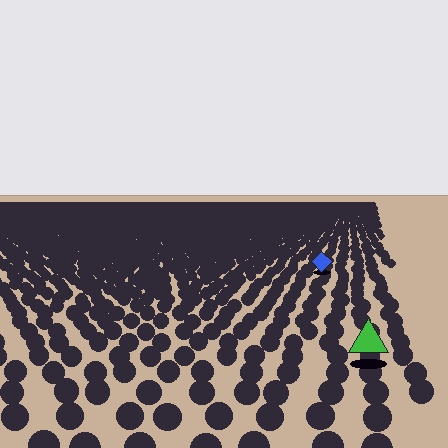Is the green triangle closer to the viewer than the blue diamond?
Yes. The green triangle is closer — you can tell from the texture gradient: the ground texture is coarser near it.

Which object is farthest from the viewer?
The blue diamond is farthest from the viewer. It appears smaller and the ground texture around it is denser.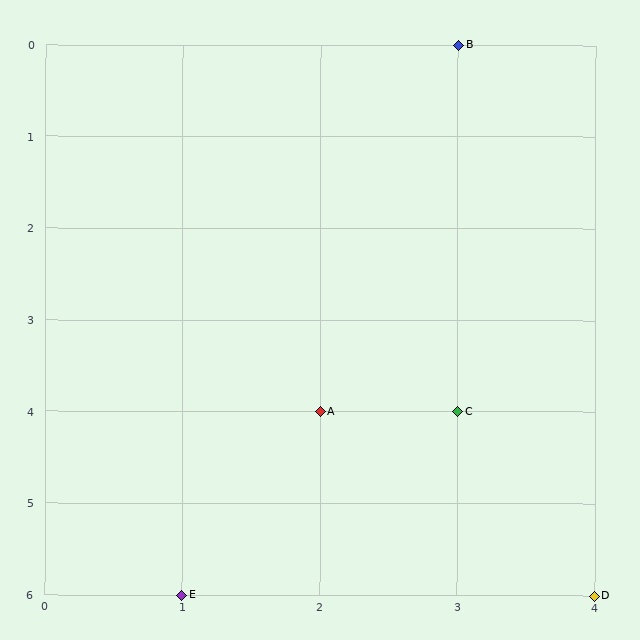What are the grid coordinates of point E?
Point E is at grid coordinates (1, 6).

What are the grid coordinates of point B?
Point B is at grid coordinates (3, 0).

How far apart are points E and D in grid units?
Points E and D are 3 columns apart.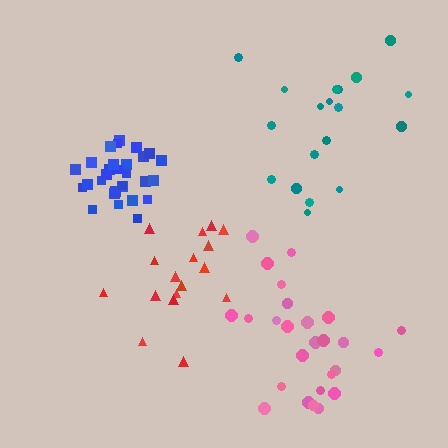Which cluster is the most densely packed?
Blue.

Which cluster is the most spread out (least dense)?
Teal.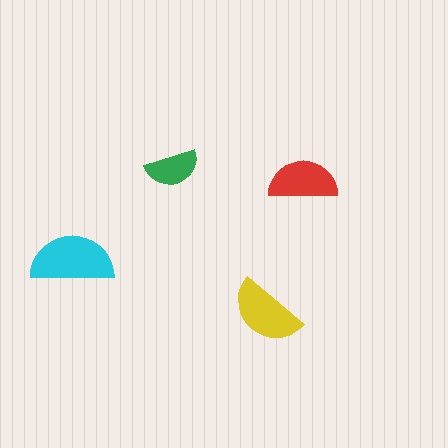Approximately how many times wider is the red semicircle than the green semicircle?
About 1.5 times wider.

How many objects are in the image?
There are 4 objects in the image.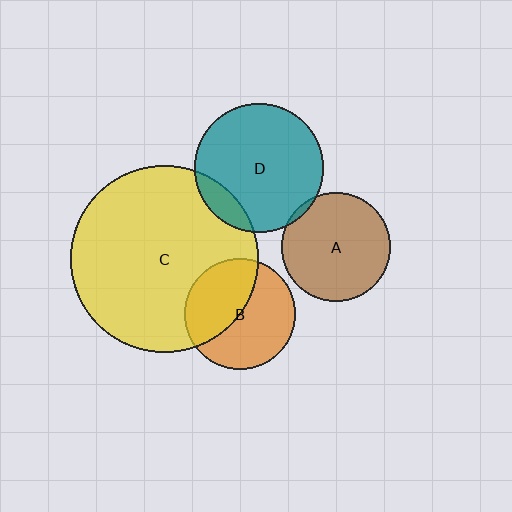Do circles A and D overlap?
Yes.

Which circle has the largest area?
Circle C (yellow).